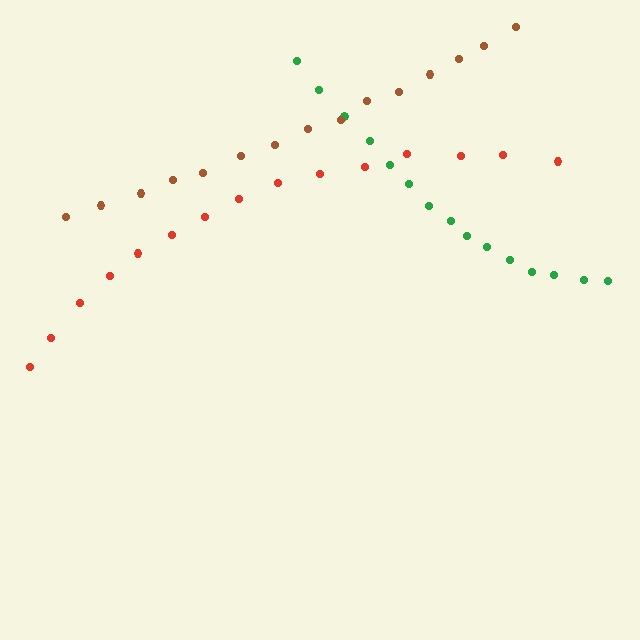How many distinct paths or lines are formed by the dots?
There are 3 distinct paths.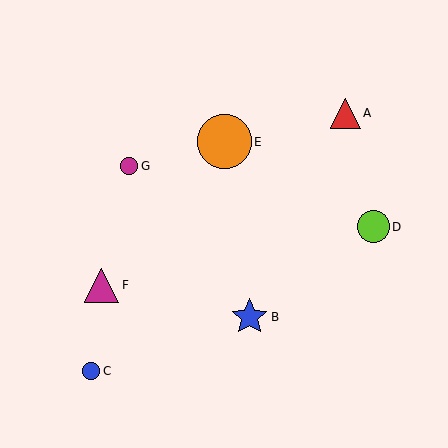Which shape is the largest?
The orange circle (labeled E) is the largest.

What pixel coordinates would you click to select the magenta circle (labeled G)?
Click at (129, 166) to select the magenta circle G.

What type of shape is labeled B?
Shape B is a blue star.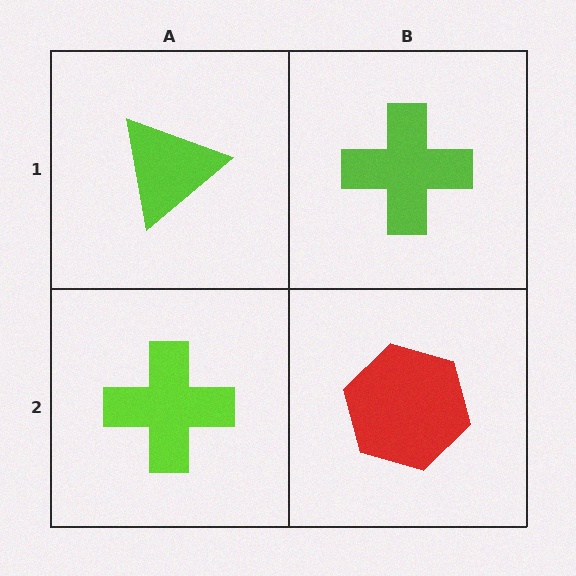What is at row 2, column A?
A lime cross.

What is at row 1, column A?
A lime triangle.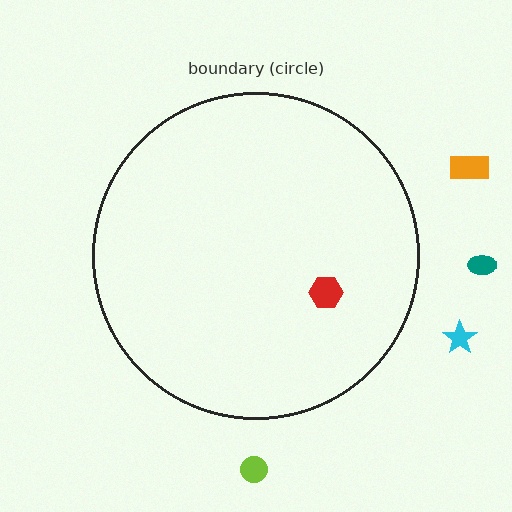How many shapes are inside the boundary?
1 inside, 4 outside.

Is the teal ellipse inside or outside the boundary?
Outside.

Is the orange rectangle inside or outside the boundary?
Outside.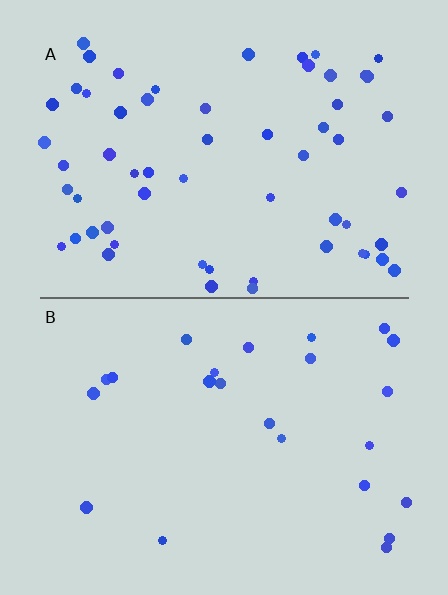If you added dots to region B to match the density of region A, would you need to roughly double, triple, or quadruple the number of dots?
Approximately triple.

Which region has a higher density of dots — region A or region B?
A (the top).